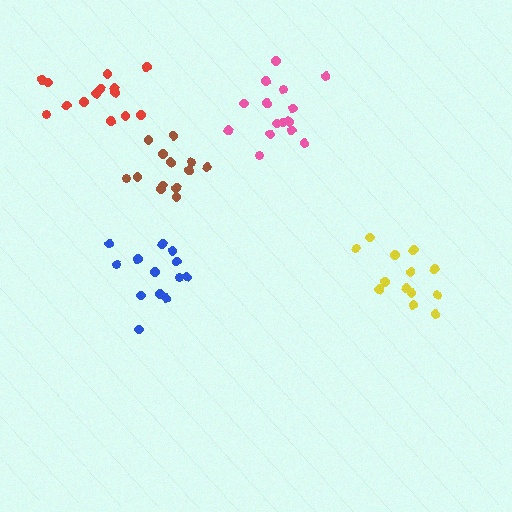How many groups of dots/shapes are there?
There are 5 groups.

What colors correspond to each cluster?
The clusters are colored: brown, yellow, pink, red, blue.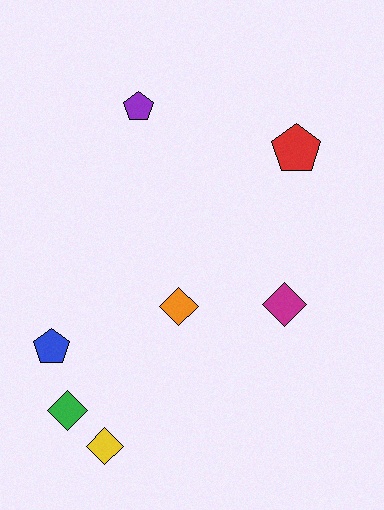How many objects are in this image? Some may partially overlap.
There are 7 objects.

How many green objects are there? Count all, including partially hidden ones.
There is 1 green object.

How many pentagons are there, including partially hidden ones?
There are 3 pentagons.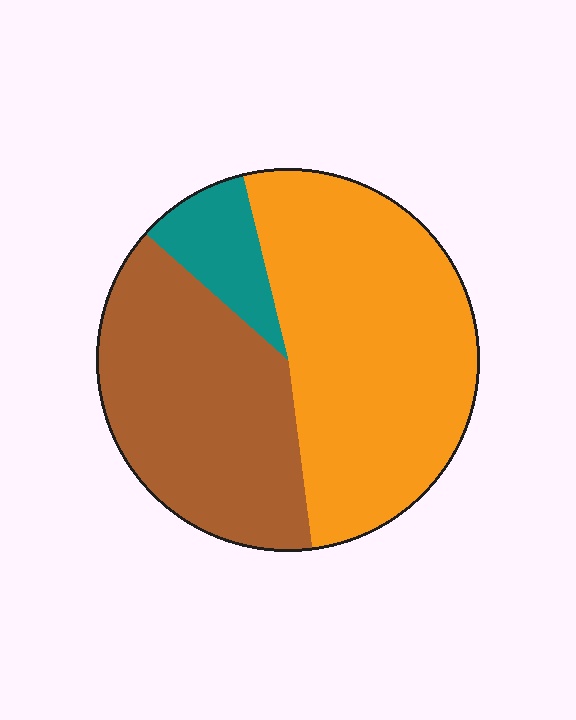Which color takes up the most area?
Orange, at roughly 50%.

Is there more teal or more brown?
Brown.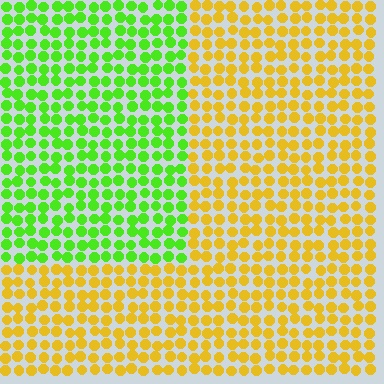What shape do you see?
I see a rectangle.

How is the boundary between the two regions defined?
The boundary is defined purely by a slight shift in hue (about 60 degrees). Spacing, size, and orientation are identical on both sides.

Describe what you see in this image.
The image is filled with small yellow elements in a uniform arrangement. A rectangle-shaped region is visible where the elements are tinted to a slightly different hue, forming a subtle color boundary.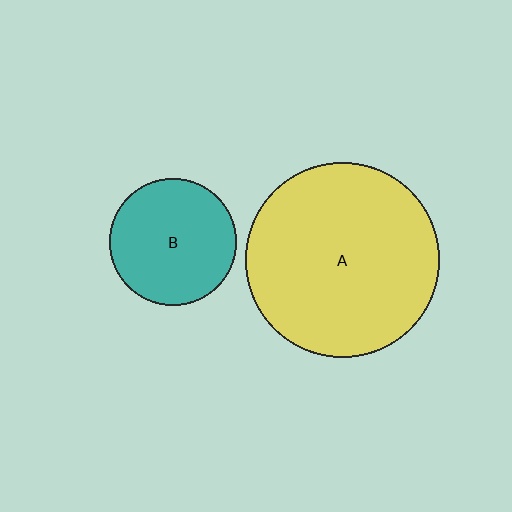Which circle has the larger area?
Circle A (yellow).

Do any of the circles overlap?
No, none of the circles overlap.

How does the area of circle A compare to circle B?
Approximately 2.4 times.